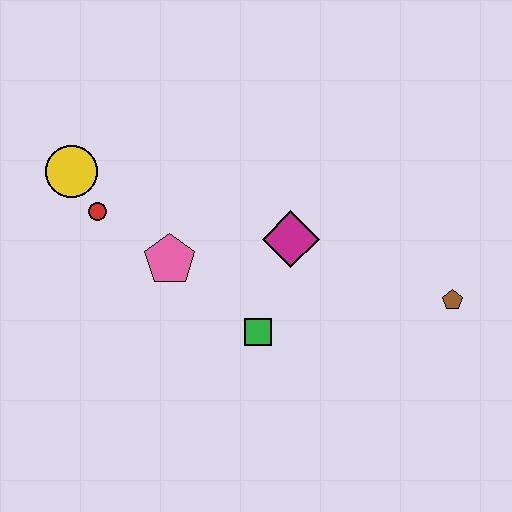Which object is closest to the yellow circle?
The red circle is closest to the yellow circle.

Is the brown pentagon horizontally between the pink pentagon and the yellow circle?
No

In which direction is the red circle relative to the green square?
The red circle is to the left of the green square.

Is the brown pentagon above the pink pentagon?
No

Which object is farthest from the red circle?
The brown pentagon is farthest from the red circle.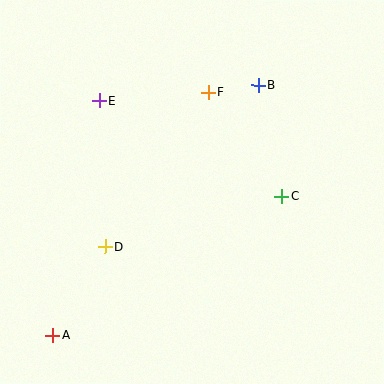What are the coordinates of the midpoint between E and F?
The midpoint between E and F is at (153, 97).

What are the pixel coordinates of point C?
Point C is at (282, 196).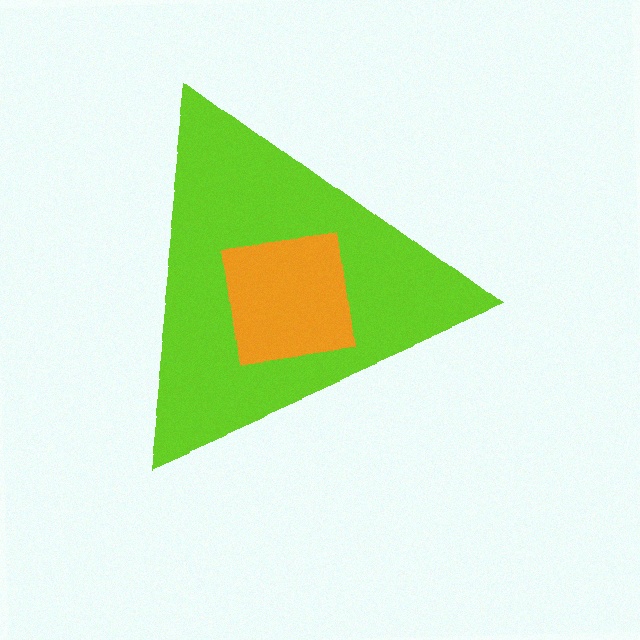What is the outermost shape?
The lime triangle.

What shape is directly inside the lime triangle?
The orange square.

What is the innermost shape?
The orange square.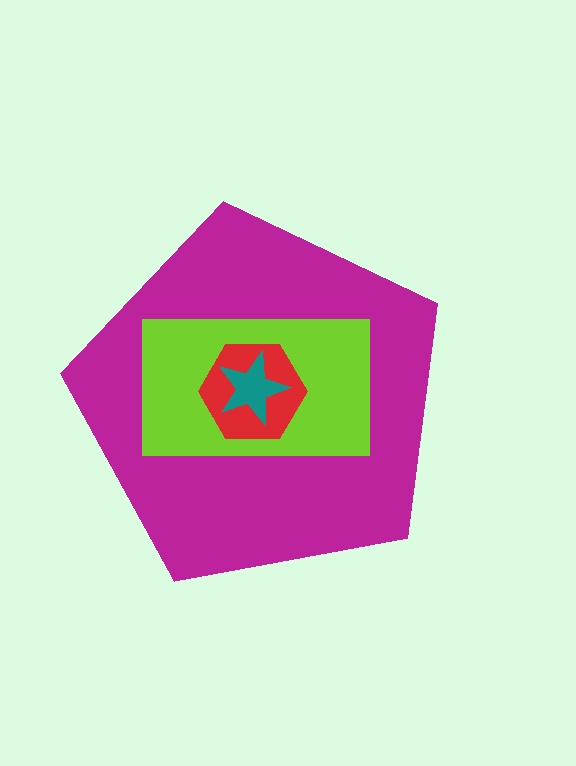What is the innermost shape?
The teal star.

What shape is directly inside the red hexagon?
The teal star.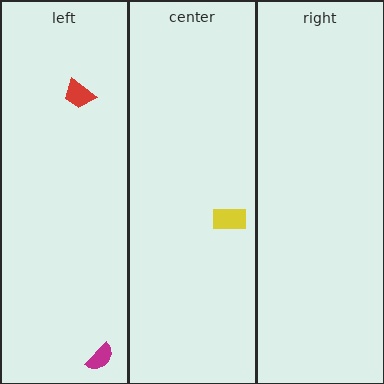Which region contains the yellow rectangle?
The center region.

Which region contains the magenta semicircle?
The left region.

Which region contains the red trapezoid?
The left region.